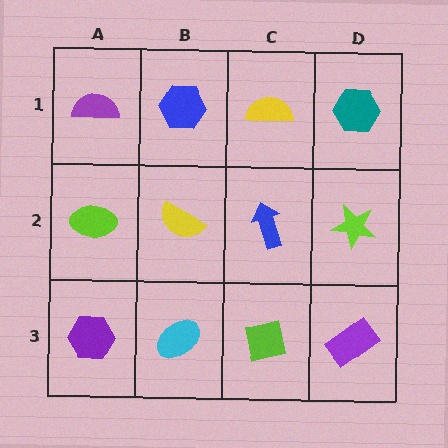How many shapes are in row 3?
4 shapes.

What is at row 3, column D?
A purple rectangle.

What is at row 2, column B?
A yellow semicircle.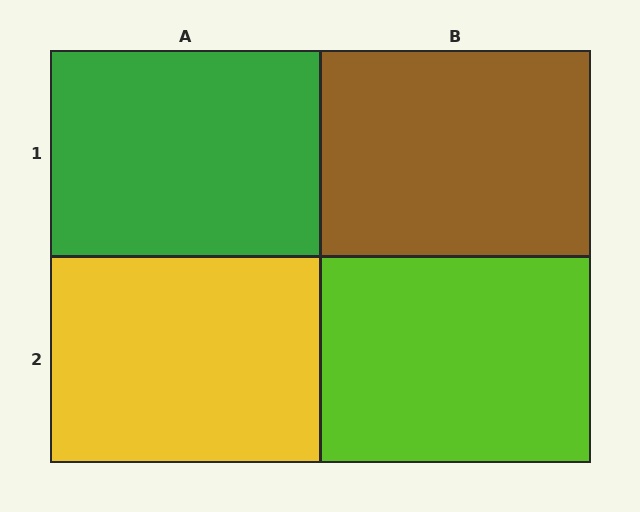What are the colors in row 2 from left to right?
Yellow, lime.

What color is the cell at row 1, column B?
Brown.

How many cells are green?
1 cell is green.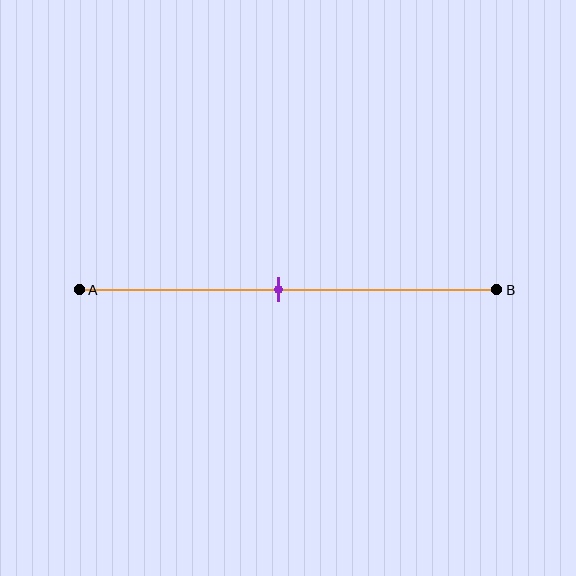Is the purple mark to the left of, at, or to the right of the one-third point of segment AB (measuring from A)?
The purple mark is to the right of the one-third point of segment AB.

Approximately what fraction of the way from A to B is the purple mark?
The purple mark is approximately 50% of the way from A to B.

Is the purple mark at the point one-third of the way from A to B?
No, the mark is at about 50% from A, not at the 33% one-third point.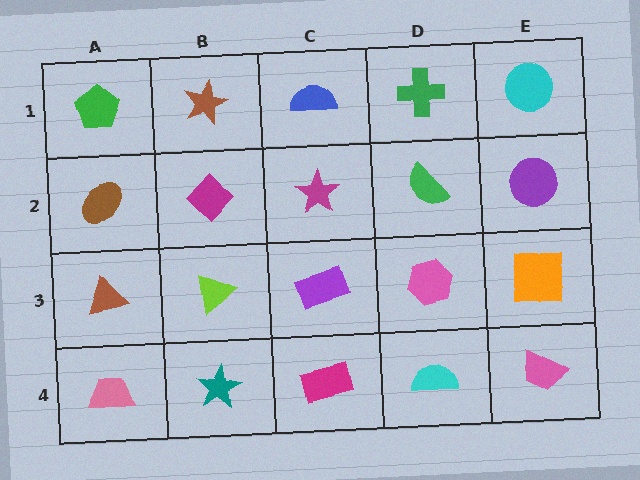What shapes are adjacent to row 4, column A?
A brown triangle (row 3, column A), a teal star (row 4, column B).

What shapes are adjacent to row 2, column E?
A cyan circle (row 1, column E), an orange square (row 3, column E), a green semicircle (row 2, column D).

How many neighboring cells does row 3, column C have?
4.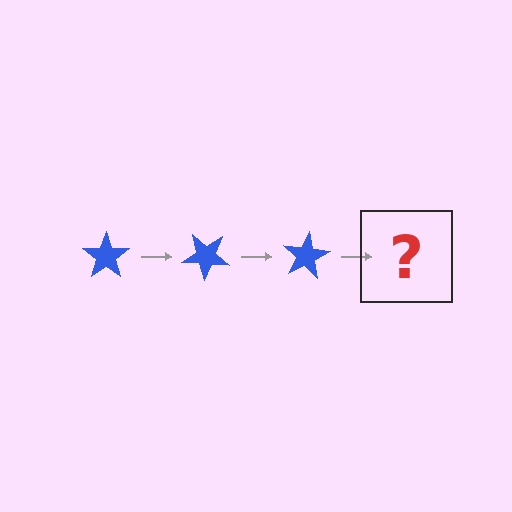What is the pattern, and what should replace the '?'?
The pattern is that the star rotates 40 degrees each step. The '?' should be a blue star rotated 120 degrees.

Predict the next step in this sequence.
The next step is a blue star rotated 120 degrees.